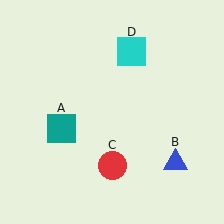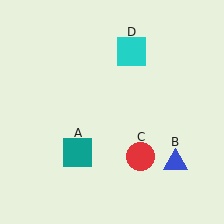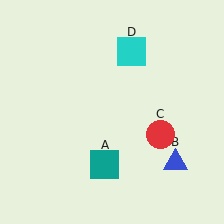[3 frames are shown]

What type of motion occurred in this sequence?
The teal square (object A), red circle (object C) rotated counterclockwise around the center of the scene.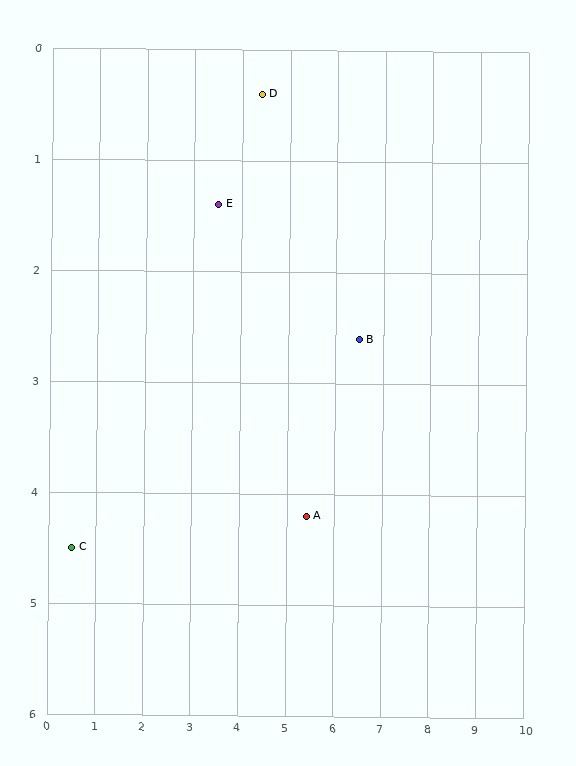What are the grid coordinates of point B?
Point B is at approximately (6.5, 2.6).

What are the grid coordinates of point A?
Point A is at approximately (5.4, 4.2).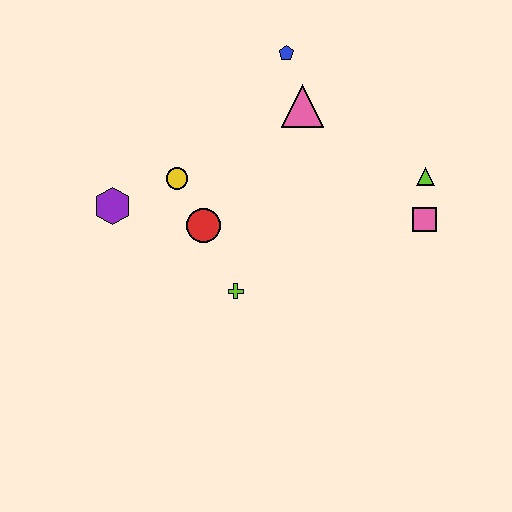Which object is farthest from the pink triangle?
The purple hexagon is farthest from the pink triangle.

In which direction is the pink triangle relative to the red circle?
The pink triangle is above the red circle.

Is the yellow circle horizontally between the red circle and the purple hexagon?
Yes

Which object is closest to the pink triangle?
The blue pentagon is closest to the pink triangle.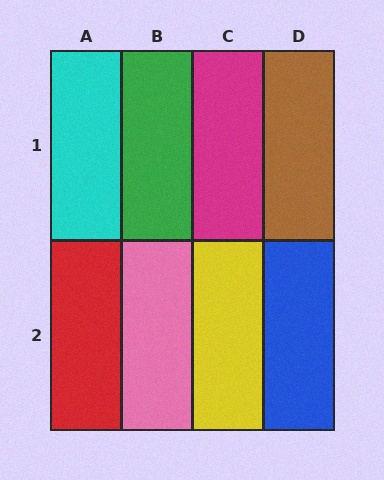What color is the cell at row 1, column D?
Brown.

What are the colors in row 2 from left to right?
Red, pink, yellow, blue.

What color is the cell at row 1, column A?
Cyan.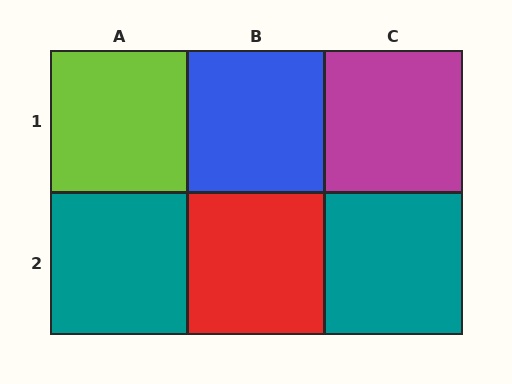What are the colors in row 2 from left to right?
Teal, red, teal.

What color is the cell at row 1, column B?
Blue.